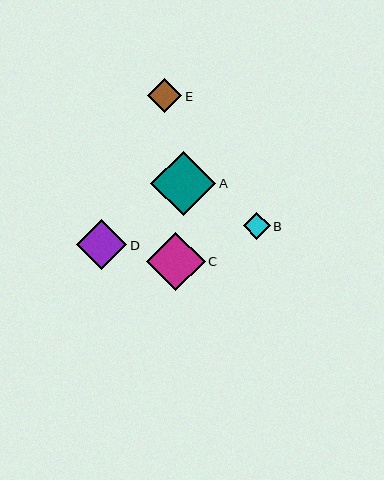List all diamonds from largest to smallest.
From largest to smallest: A, C, D, E, B.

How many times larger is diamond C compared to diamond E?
Diamond C is approximately 1.7 times the size of diamond E.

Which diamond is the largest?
Diamond A is the largest with a size of approximately 65 pixels.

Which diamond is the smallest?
Diamond B is the smallest with a size of approximately 27 pixels.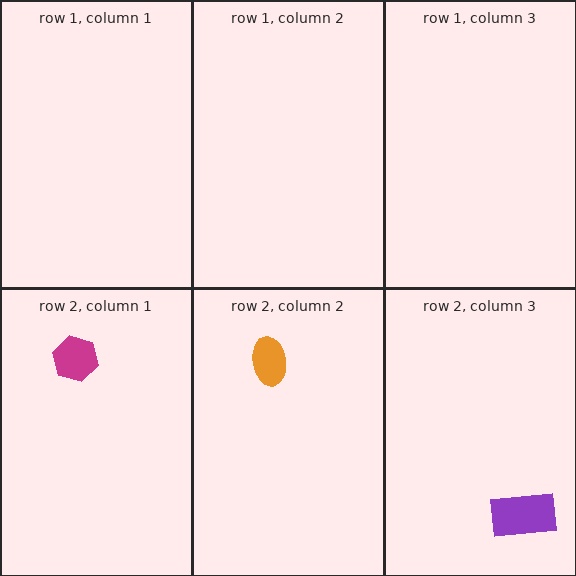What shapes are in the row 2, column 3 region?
The purple rectangle.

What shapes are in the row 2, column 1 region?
The magenta hexagon.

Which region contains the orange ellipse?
The row 2, column 2 region.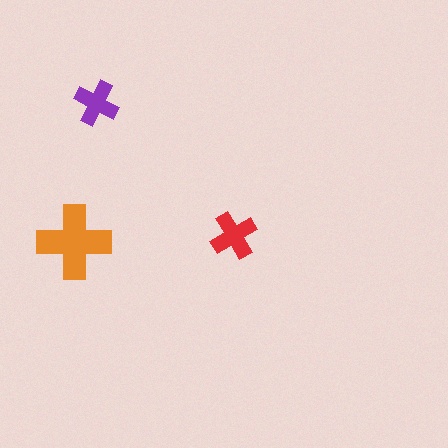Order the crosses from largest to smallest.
the orange one, the red one, the purple one.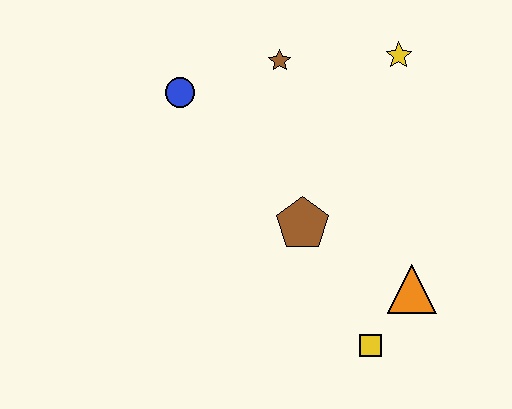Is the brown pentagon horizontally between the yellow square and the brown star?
Yes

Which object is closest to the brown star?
The blue circle is closest to the brown star.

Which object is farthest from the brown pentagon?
The yellow star is farthest from the brown pentagon.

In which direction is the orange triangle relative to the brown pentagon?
The orange triangle is to the right of the brown pentagon.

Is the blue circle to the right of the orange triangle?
No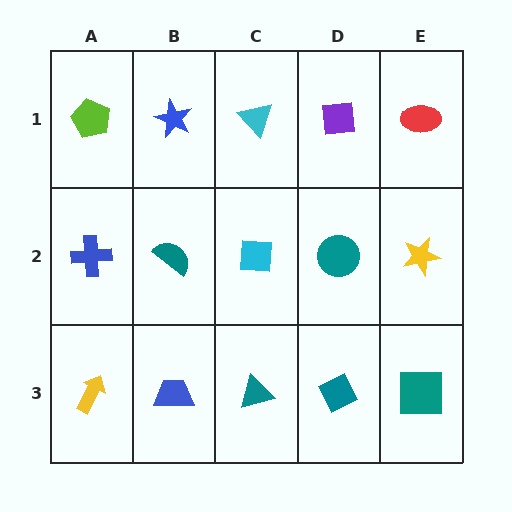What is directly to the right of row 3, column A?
A blue trapezoid.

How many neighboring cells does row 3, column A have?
2.